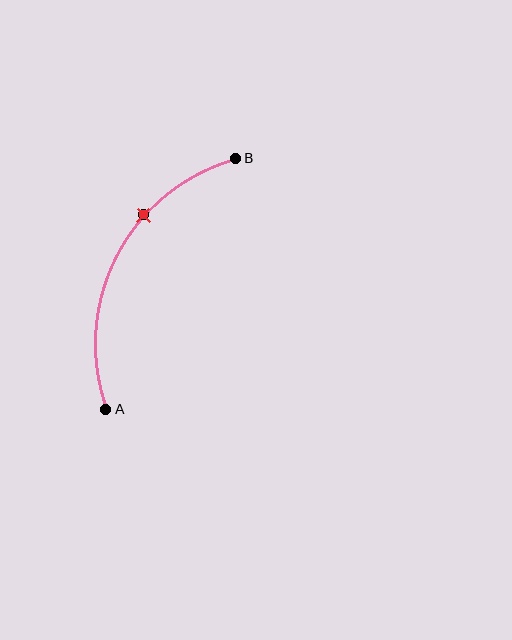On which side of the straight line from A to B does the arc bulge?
The arc bulges to the left of the straight line connecting A and B.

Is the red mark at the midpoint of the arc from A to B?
No. The red mark lies on the arc but is closer to endpoint B. The arc midpoint would be at the point on the curve equidistant along the arc from both A and B.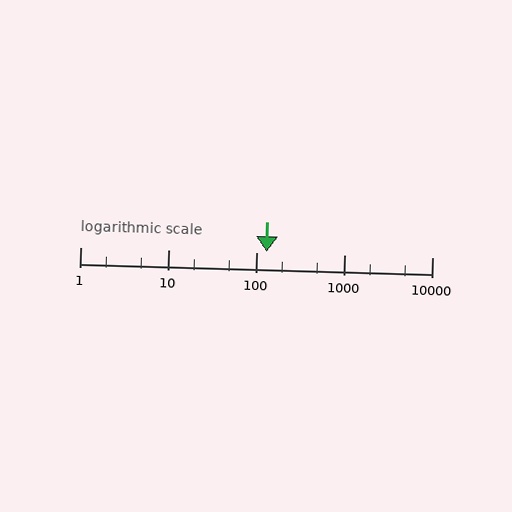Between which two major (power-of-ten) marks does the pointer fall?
The pointer is between 100 and 1000.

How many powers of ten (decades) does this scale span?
The scale spans 4 decades, from 1 to 10000.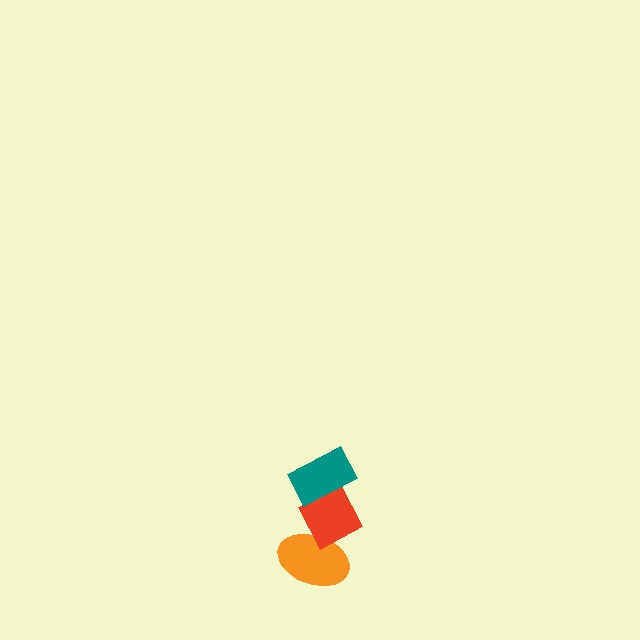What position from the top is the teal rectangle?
The teal rectangle is 1st from the top.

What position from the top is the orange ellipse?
The orange ellipse is 3rd from the top.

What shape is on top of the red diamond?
The teal rectangle is on top of the red diamond.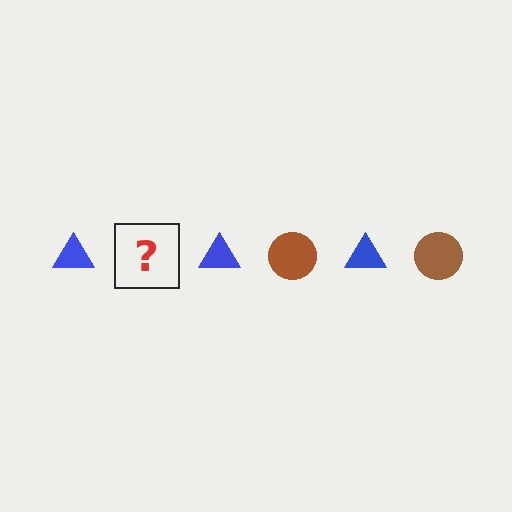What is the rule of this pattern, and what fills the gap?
The rule is that the pattern alternates between blue triangle and brown circle. The gap should be filled with a brown circle.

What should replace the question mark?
The question mark should be replaced with a brown circle.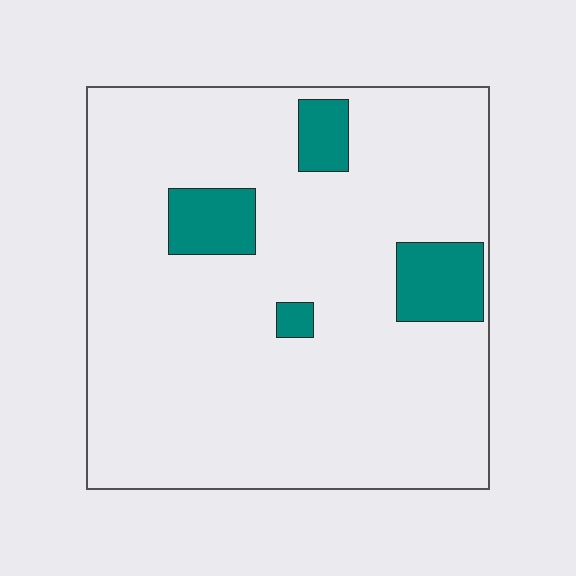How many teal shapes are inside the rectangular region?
4.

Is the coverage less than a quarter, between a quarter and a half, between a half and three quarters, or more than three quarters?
Less than a quarter.